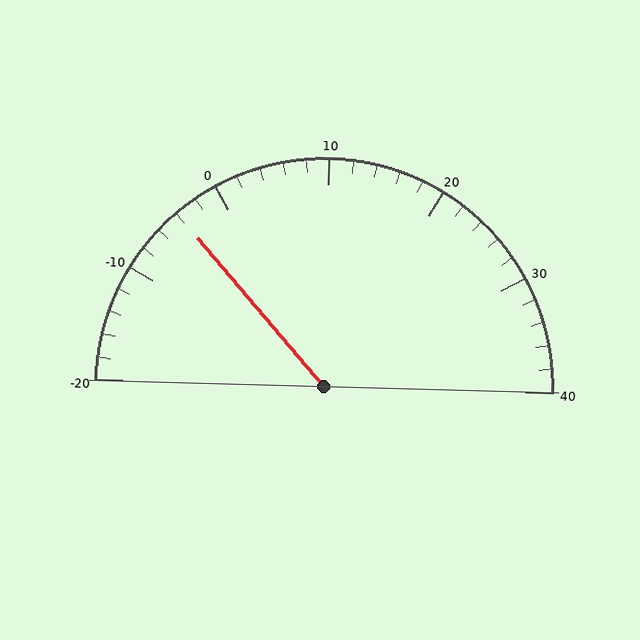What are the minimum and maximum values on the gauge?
The gauge ranges from -20 to 40.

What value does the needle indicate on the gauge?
The needle indicates approximately -4.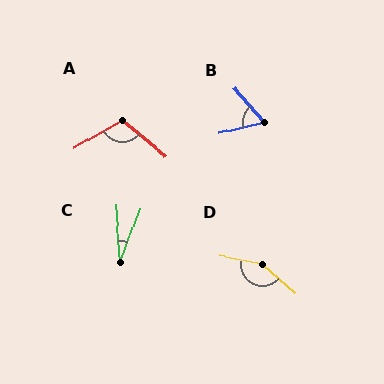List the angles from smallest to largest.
C (25°), B (64°), A (110°), D (149°).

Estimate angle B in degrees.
Approximately 64 degrees.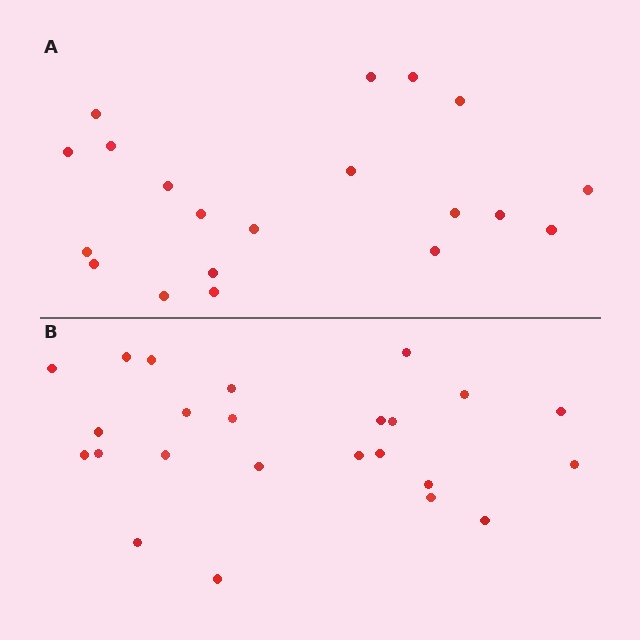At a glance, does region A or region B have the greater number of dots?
Region B (the bottom region) has more dots.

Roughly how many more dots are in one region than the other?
Region B has about 4 more dots than region A.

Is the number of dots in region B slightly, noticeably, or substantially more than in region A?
Region B has only slightly more — the two regions are fairly close. The ratio is roughly 1.2 to 1.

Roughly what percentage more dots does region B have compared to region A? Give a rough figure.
About 20% more.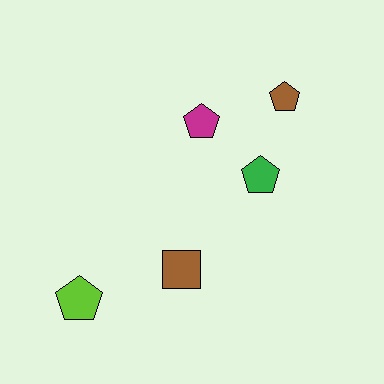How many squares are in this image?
There is 1 square.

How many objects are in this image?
There are 5 objects.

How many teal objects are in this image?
There are no teal objects.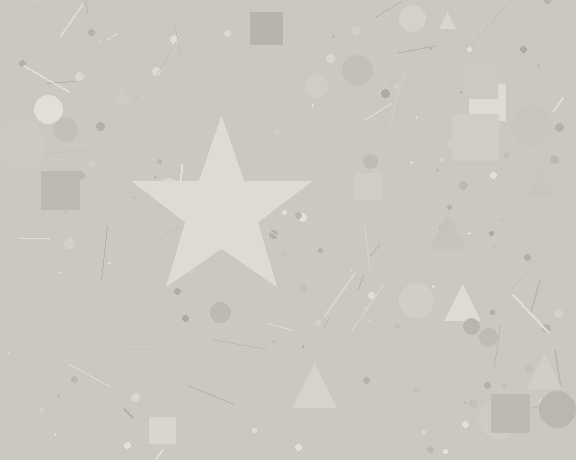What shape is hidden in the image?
A star is hidden in the image.